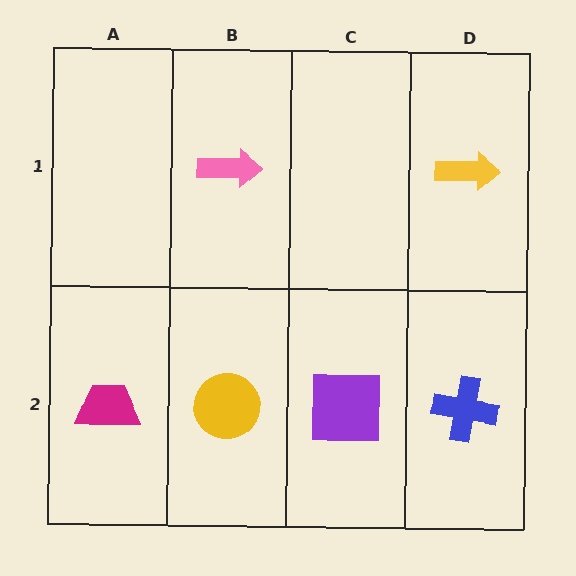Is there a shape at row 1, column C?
No, that cell is empty.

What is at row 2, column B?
A yellow circle.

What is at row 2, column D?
A blue cross.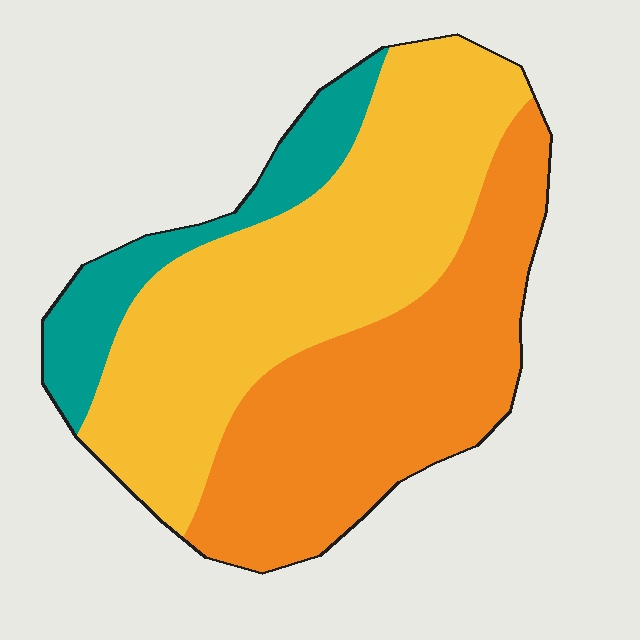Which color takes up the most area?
Yellow, at roughly 45%.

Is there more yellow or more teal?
Yellow.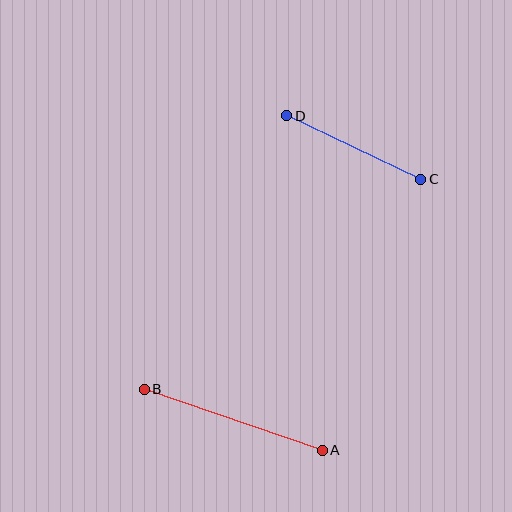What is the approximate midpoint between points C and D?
The midpoint is at approximately (354, 148) pixels.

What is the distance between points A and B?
The distance is approximately 188 pixels.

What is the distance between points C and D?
The distance is approximately 148 pixels.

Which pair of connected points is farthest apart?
Points A and B are farthest apart.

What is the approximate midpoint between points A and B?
The midpoint is at approximately (233, 420) pixels.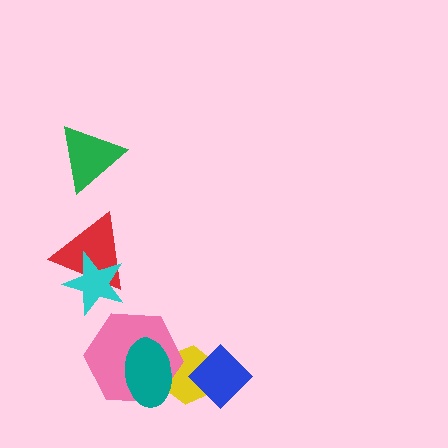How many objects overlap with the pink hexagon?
2 objects overlap with the pink hexagon.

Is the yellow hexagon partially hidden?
Yes, it is partially covered by another shape.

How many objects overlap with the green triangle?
0 objects overlap with the green triangle.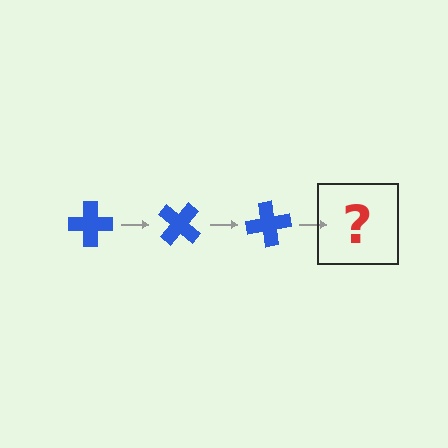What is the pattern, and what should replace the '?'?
The pattern is that the cross rotates 40 degrees each step. The '?' should be a blue cross rotated 120 degrees.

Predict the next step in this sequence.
The next step is a blue cross rotated 120 degrees.